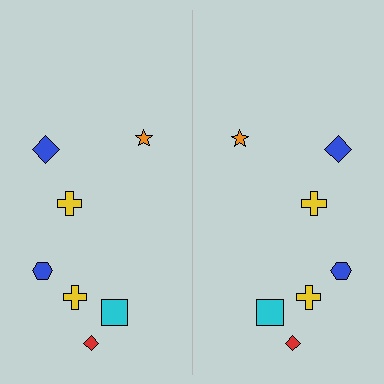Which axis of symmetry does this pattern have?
The pattern has a vertical axis of symmetry running through the center of the image.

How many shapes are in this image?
There are 14 shapes in this image.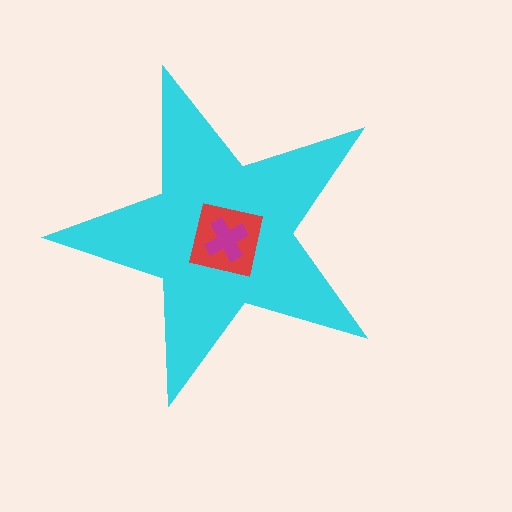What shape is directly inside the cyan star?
The red square.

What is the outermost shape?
The cyan star.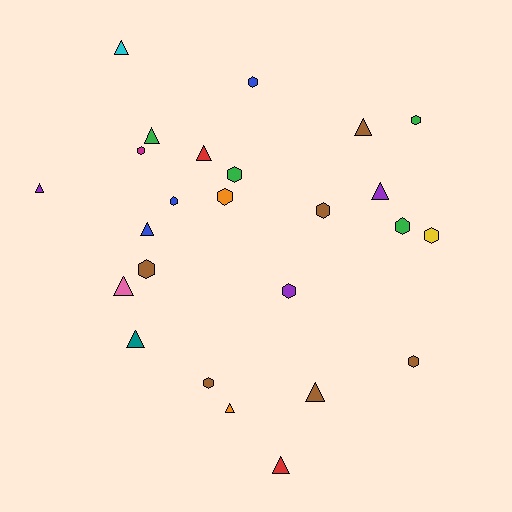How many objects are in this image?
There are 25 objects.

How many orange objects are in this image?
There are 2 orange objects.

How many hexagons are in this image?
There are 13 hexagons.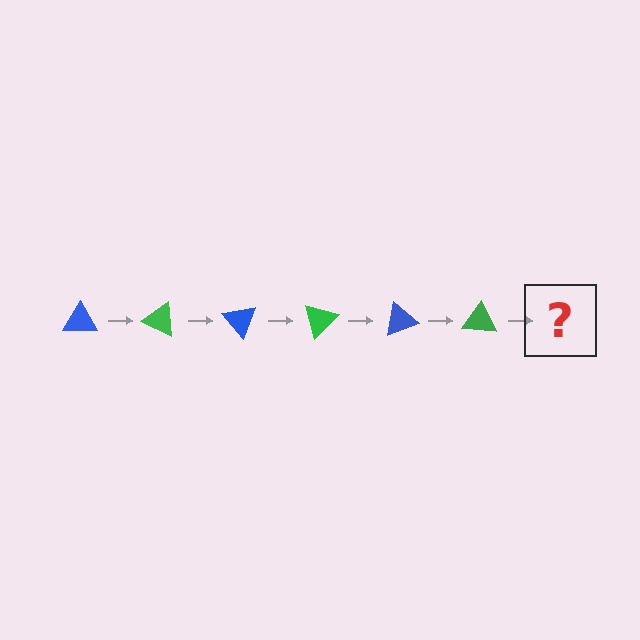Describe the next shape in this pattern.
It should be a blue triangle, rotated 150 degrees from the start.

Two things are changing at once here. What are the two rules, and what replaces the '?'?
The two rules are that it rotates 25 degrees each step and the color cycles through blue and green. The '?' should be a blue triangle, rotated 150 degrees from the start.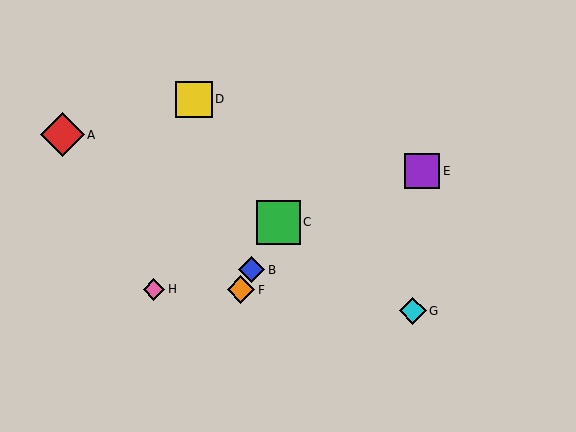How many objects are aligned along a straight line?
3 objects (B, C, F) are aligned along a straight line.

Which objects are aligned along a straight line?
Objects B, C, F are aligned along a straight line.